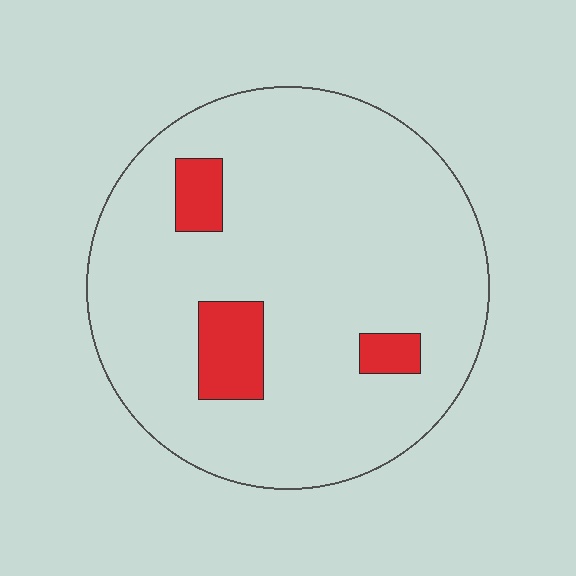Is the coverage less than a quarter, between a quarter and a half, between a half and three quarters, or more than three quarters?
Less than a quarter.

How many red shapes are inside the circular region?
3.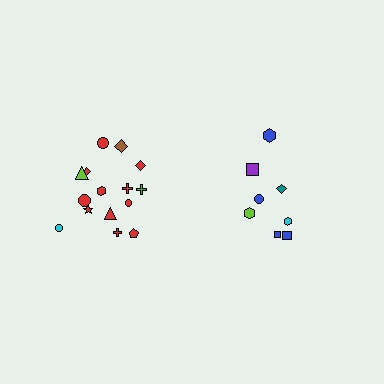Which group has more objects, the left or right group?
The left group.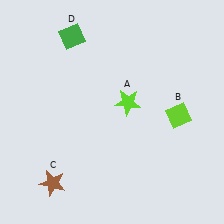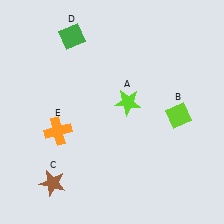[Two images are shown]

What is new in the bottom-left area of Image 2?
An orange cross (E) was added in the bottom-left area of Image 2.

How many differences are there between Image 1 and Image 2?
There is 1 difference between the two images.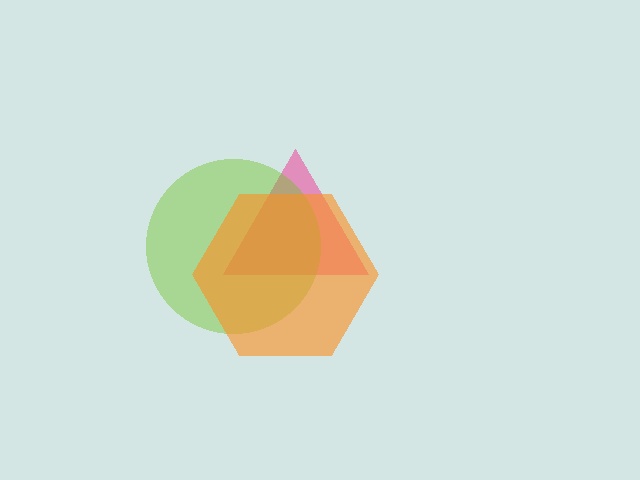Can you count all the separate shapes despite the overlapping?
Yes, there are 3 separate shapes.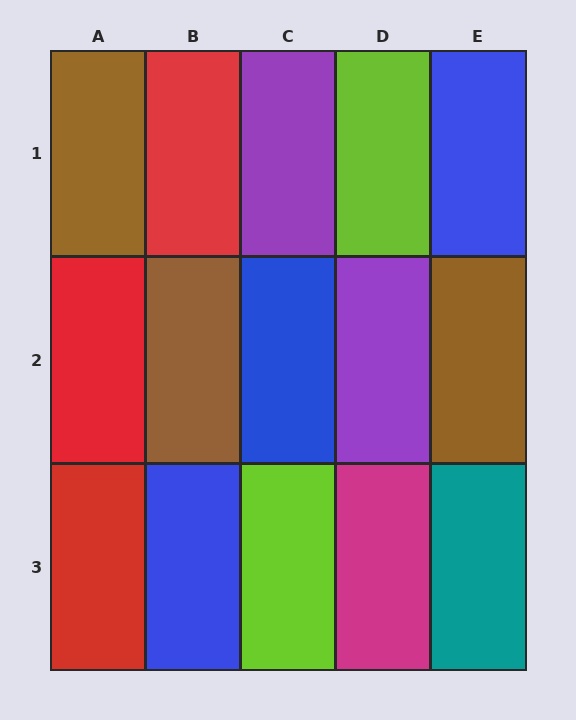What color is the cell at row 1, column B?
Red.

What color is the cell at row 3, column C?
Lime.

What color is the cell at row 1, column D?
Lime.